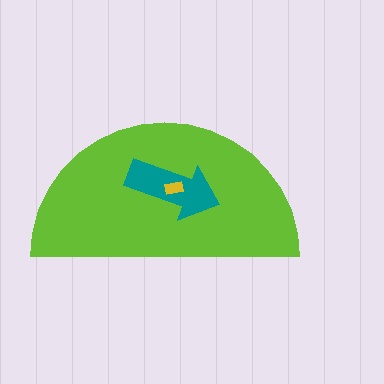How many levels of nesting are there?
3.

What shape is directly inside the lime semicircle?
The teal arrow.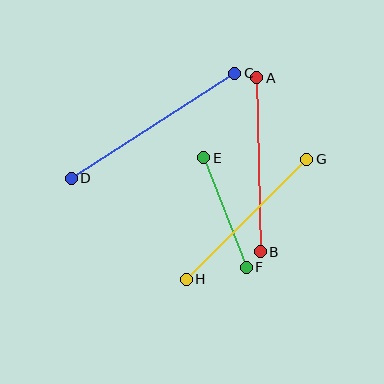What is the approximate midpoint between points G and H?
The midpoint is at approximately (247, 219) pixels.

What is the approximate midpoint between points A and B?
The midpoint is at approximately (259, 165) pixels.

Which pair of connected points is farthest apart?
Points C and D are farthest apart.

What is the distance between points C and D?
The distance is approximately 194 pixels.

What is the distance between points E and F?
The distance is approximately 118 pixels.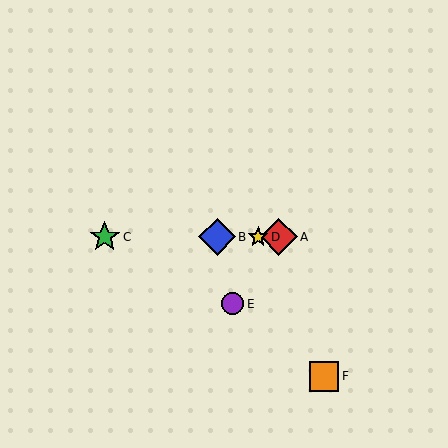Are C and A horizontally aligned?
Yes, both are at y≈237.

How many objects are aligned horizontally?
4 objects (A, B, C, D) are aligned horizontally.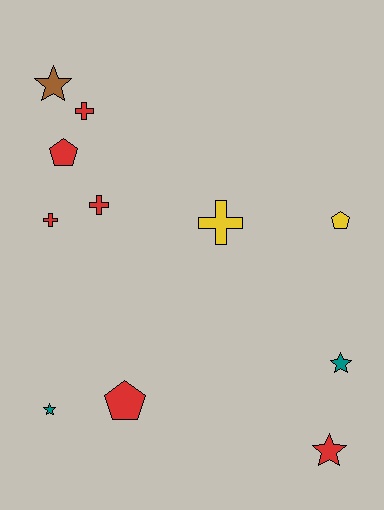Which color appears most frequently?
Red, with 6 objects.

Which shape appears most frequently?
Cross, with 4 objects.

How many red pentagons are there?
There are 2 red pentagons.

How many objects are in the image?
There are 11 objects.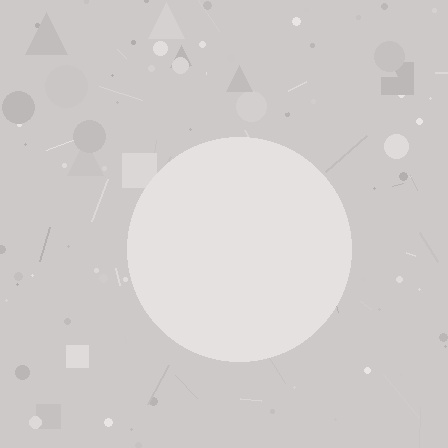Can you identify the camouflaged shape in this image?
The camouflaged shape is a circle.